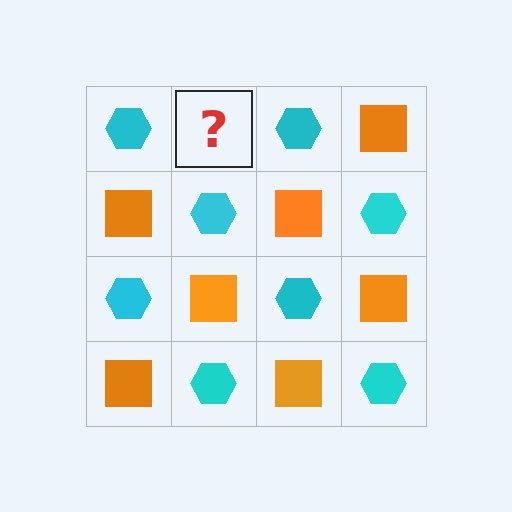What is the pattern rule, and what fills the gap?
The rule is that it alternates cyan hexagon and orange square in a checkerboard pattern. The gap should be filled with an orange square.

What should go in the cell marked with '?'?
The missing cell should contain an orange square.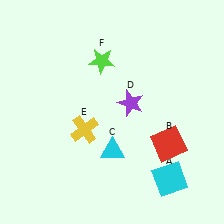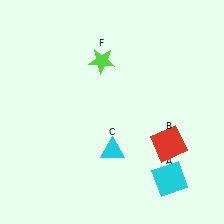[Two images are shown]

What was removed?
The yellow cross (E), the purple star (D) were removed in Image 2.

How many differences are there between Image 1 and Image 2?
There are 2 differences between the two images.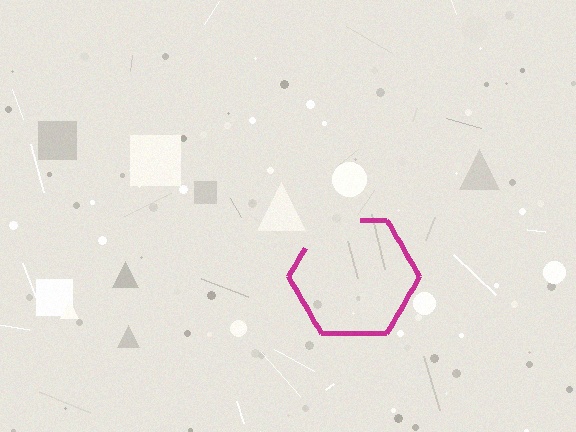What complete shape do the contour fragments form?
The contour fragments form a hexagon.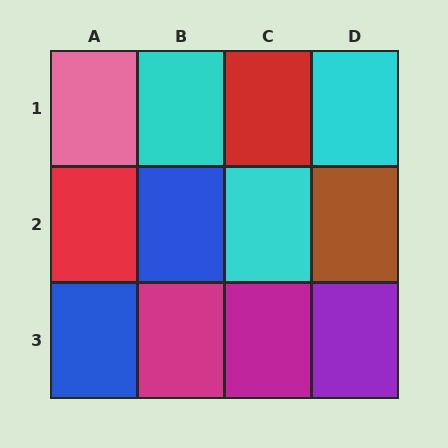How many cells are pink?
1 cell is pink.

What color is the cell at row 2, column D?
Brown.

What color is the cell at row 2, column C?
Cyan.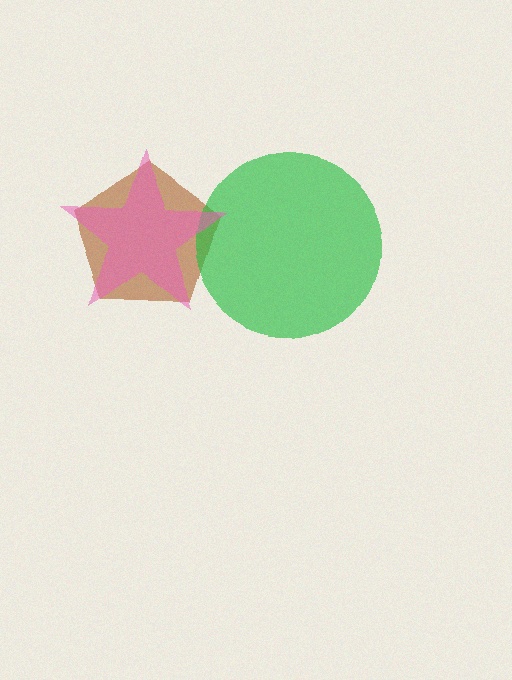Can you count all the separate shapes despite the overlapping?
Yes, there are 3 separate shapes.